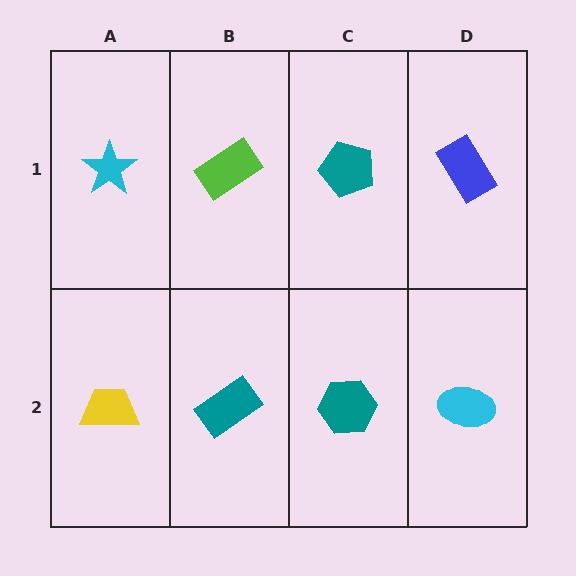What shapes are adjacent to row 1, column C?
A teal hexagon (row 2, column C), a lime rectangle (row 1, column B), a blue rectangle (row 1, column D).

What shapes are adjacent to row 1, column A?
A yellow trapezoid (row 2, column A), a lime rectangle (row 1, column B).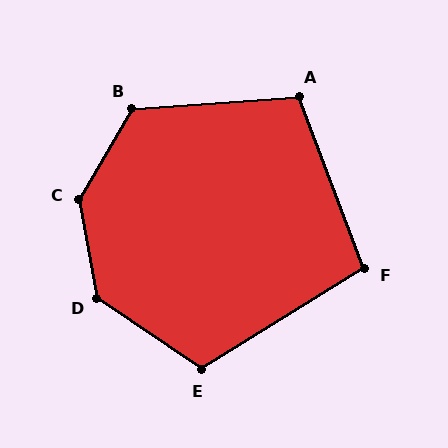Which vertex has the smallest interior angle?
F, at approximately 101 degrees.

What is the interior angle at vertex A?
Approximately 107 degrees (obtuse).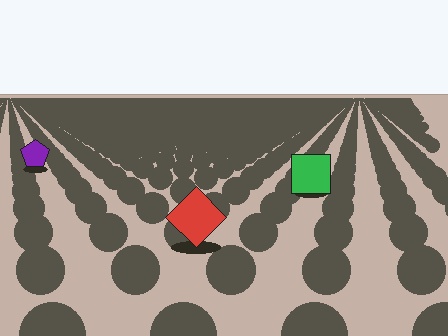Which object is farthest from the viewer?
The purple pentagon is farthest from the viewer. It appears smaller and the ground texture around it is denser.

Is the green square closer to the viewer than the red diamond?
No. The red diamond is closer — you can tell from the texture gradient: the ground texture is coarser near it.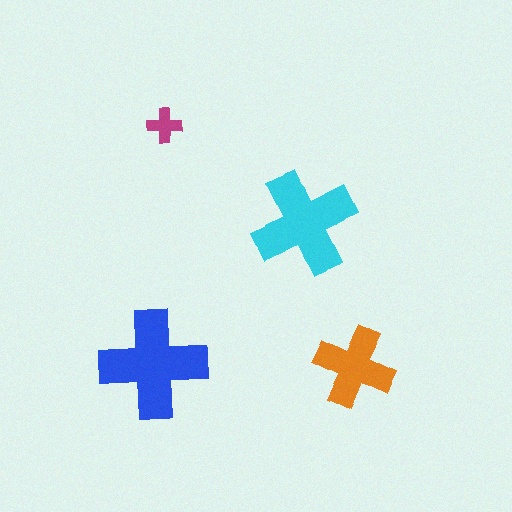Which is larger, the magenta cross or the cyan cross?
The cyan one.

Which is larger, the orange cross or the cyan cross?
The cyan one.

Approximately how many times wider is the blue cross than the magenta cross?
About 3 times wider.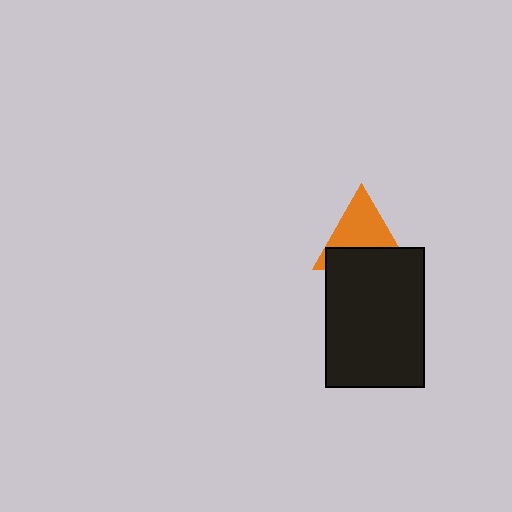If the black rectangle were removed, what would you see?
You would see the complete orange triangle.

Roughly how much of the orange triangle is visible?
About half of it is visible (roughly 59%).